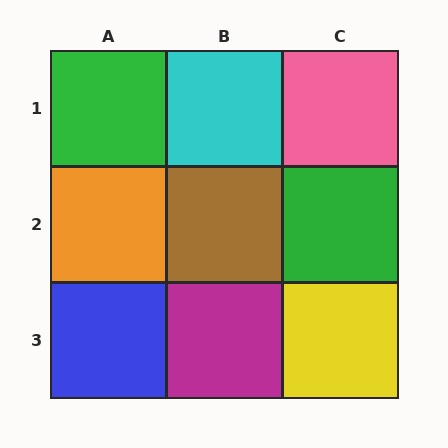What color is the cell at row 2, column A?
Orange.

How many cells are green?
2 cells are green.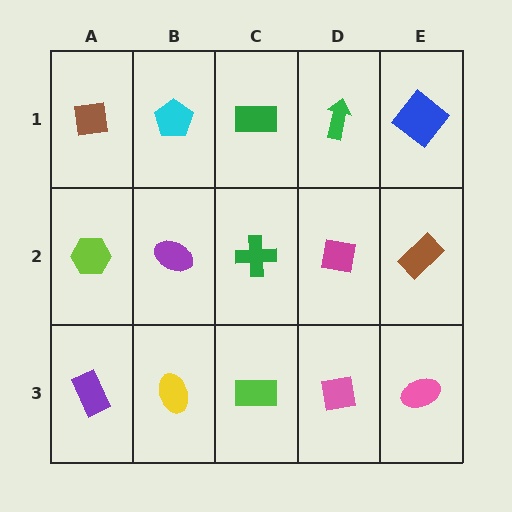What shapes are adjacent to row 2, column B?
A cyan pentagon (row 1, column B), a yellow ellipse (row 3, column B), a lime hexagon (row 2, column A), a green cross (row 2, column C).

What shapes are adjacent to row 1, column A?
A lime hexagon (row 2, column A), a cyan pentagon (row 1, column B).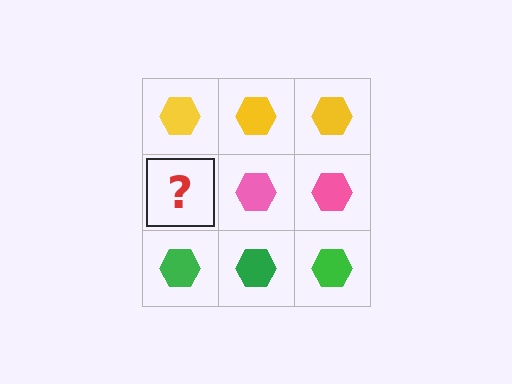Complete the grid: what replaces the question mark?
The question mark should be replaced with a pink hexagon.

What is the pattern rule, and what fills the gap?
The rule is that each row has a consistent color. The gap should be filled with a pink hexagon.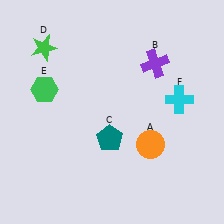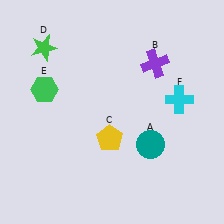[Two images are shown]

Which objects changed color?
A changed from orange to teal. C changed from teal to yellow.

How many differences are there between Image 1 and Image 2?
There are 2 differences between the two images.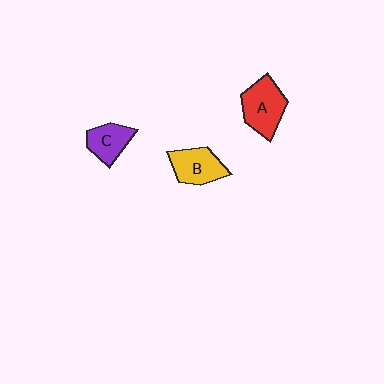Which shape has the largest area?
Shape A (red).